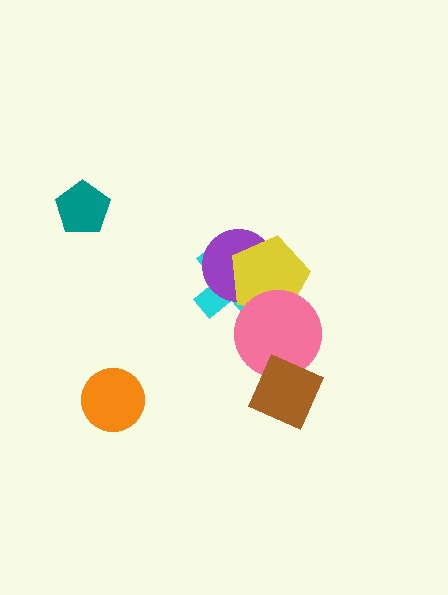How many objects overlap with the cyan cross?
3 objects overlap with the cyan cross.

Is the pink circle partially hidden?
Yes, it is partially covered by another shape.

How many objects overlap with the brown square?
1 object overlaps with the brown square.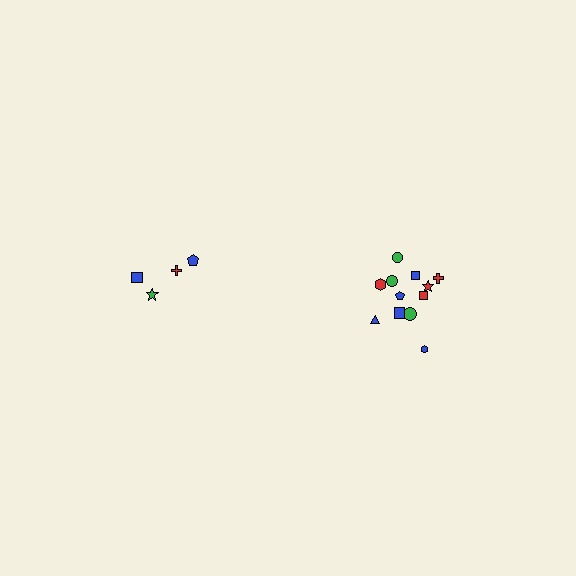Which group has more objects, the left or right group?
The right group.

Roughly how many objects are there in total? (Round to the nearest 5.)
Roughly 15 objects in total.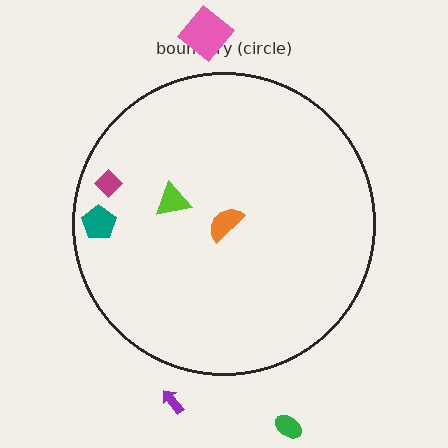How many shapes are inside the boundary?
4 inside, 3 outside.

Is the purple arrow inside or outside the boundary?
Outside.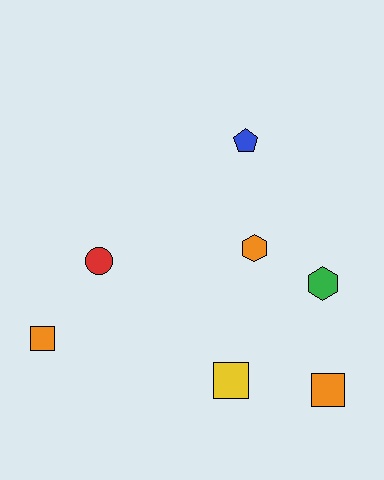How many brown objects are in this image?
There are no brown objects.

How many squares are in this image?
There are 3 squares.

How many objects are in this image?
There are 7 objects.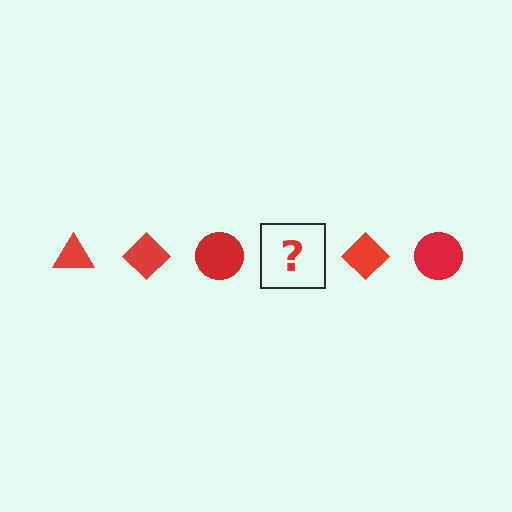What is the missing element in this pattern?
The missing element is a red triangle.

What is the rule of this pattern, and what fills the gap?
The rule is that the pattern cycles through triangle, diamond, circle shapes in red. The gap should be filled with a red triangle.